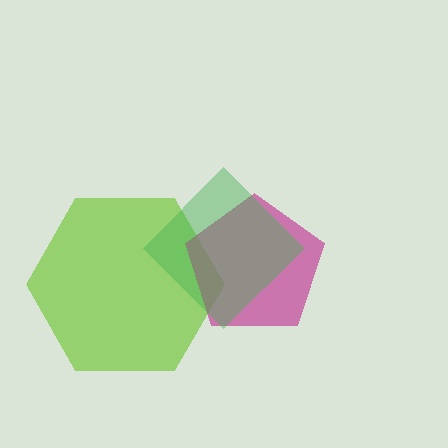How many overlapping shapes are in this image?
There are 3 overlapping shapes in the image.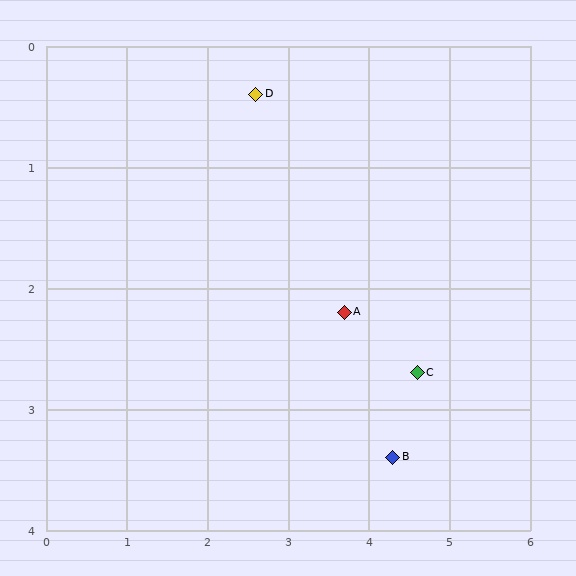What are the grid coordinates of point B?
Point B is at approximately (4.3, 3.4).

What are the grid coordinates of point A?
Point A is at approximately (3.7, 2.2).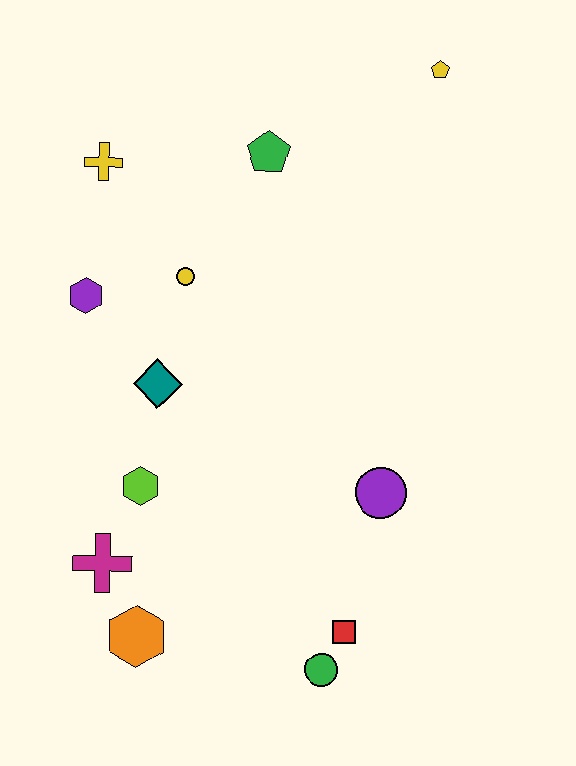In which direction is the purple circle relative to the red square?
The purple circle is above the red square.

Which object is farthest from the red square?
The yellow pentagon is farthest from the red square.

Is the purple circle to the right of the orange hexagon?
Yes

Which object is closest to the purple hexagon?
The yellow circle is closest to the purple hexagon.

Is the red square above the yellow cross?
No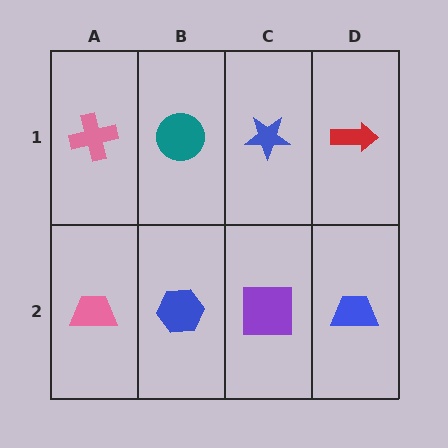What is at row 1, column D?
A red arrow.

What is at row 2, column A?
A pink trapezoid.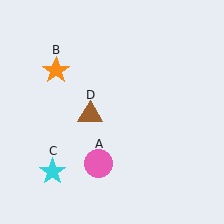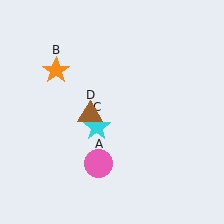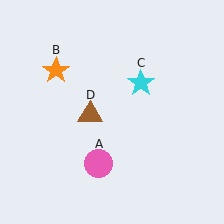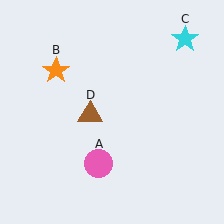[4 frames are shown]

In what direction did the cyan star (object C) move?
The cyan star (object C) moved up and to the right.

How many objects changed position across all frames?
1 object changed position: cyan star (object C).